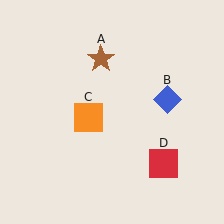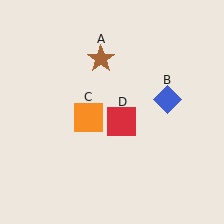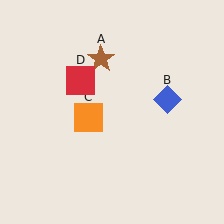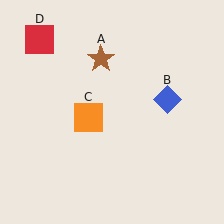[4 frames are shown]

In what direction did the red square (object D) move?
The red square (object D) moved up and to the left.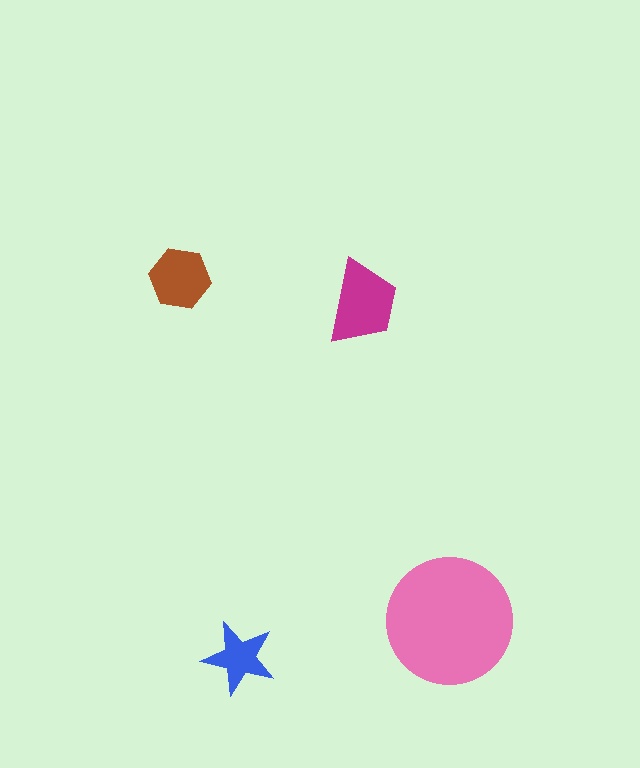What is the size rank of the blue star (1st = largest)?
4th.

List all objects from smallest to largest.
The blue star, the brown hexagon, the magenta trapezoid, the pink circle.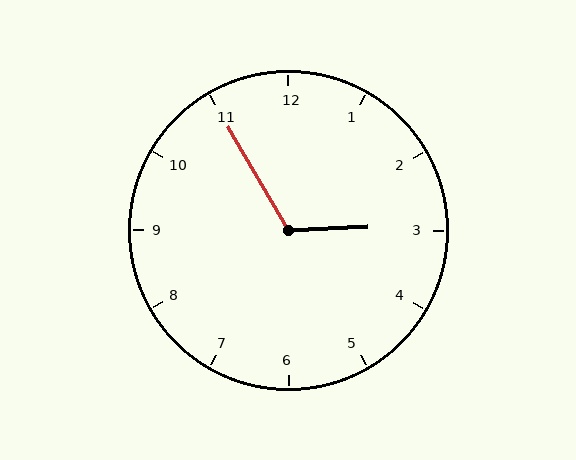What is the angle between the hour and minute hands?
Approximately 118 degrees.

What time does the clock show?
2:55.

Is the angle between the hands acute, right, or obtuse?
It is obtuse.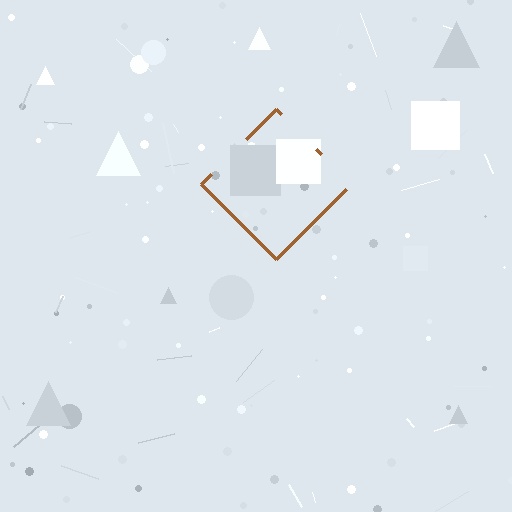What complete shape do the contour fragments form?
The contour fragments form a diamond.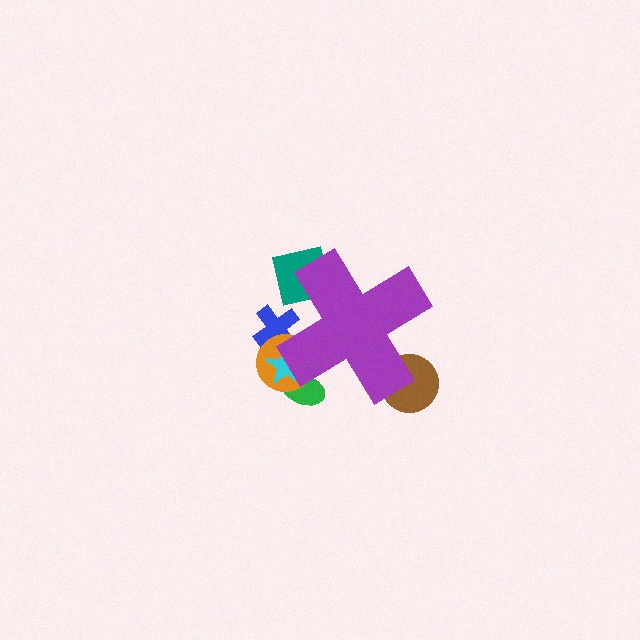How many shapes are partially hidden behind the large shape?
6 shapes are partially hidden.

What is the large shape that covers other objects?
A purple cross.